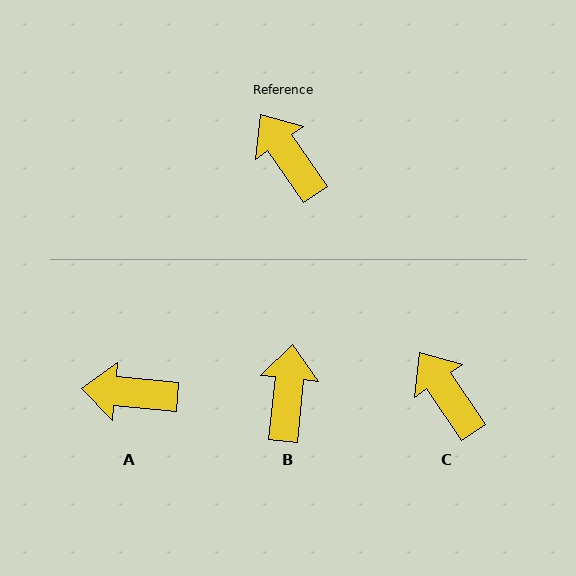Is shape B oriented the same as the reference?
No, it is off by about 40 degrees.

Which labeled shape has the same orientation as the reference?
C.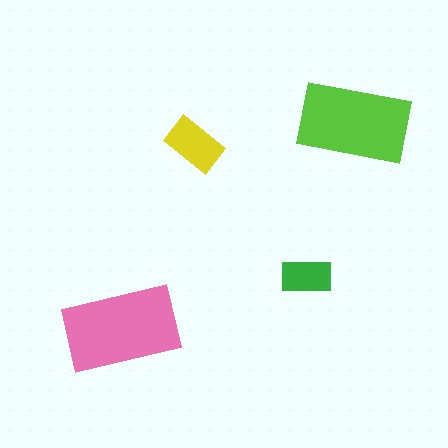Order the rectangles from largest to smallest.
the pink one, the lime one, the yellow one, the green one.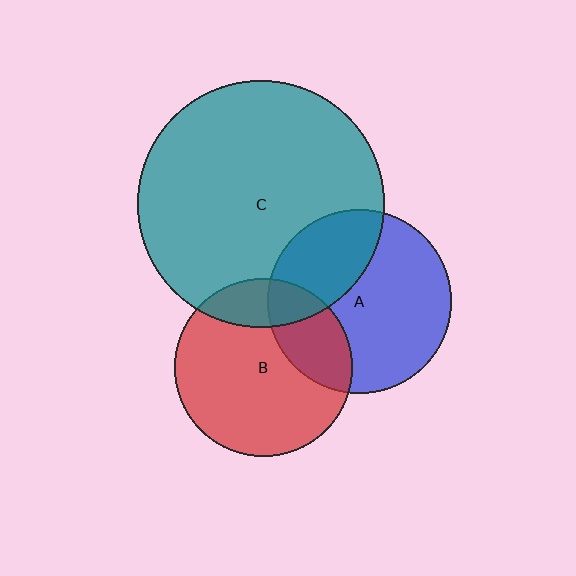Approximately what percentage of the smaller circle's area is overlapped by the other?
Approximately 35%.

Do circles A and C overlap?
Yes.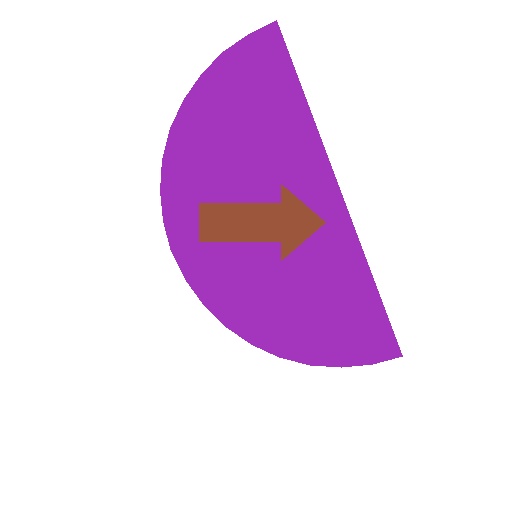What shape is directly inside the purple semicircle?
The brown arrow.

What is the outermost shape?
The purple semicircle.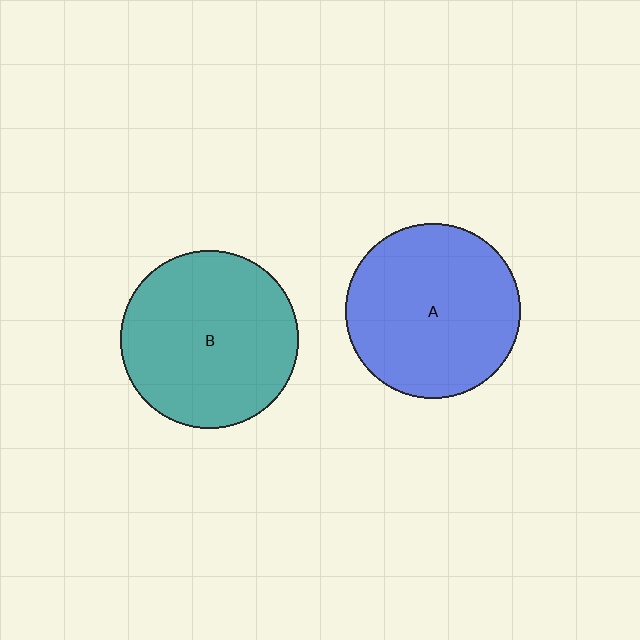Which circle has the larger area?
Circle B (teal).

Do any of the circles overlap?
No, none of the circles overlap.